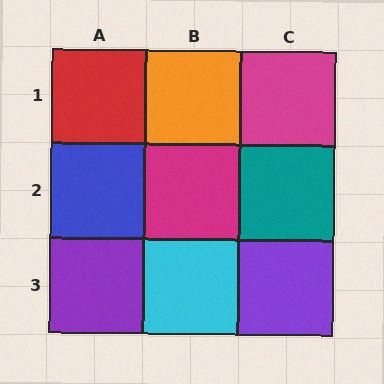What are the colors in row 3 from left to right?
Purple, cyan, purple.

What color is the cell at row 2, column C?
Teal.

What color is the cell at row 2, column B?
Magenta.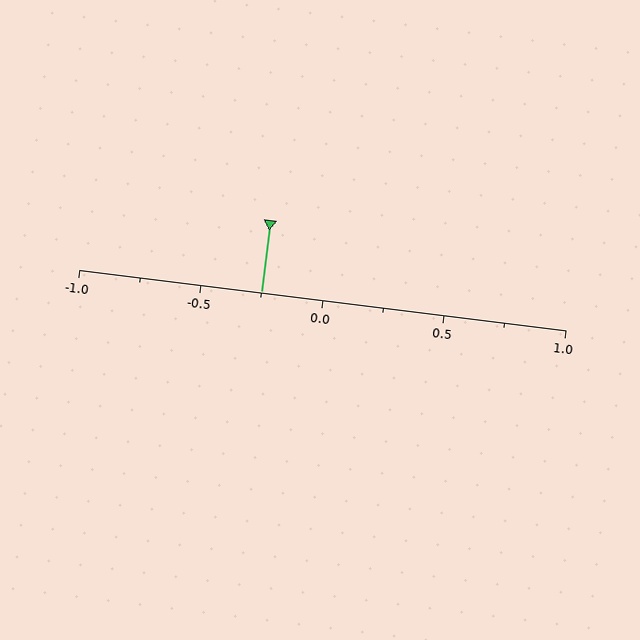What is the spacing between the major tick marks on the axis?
The major ticks are spaced 0.5 apart.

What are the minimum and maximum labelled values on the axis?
The axis runs from -1.0 to 1.0.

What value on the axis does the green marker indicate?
The marker indicates approximately -0.25.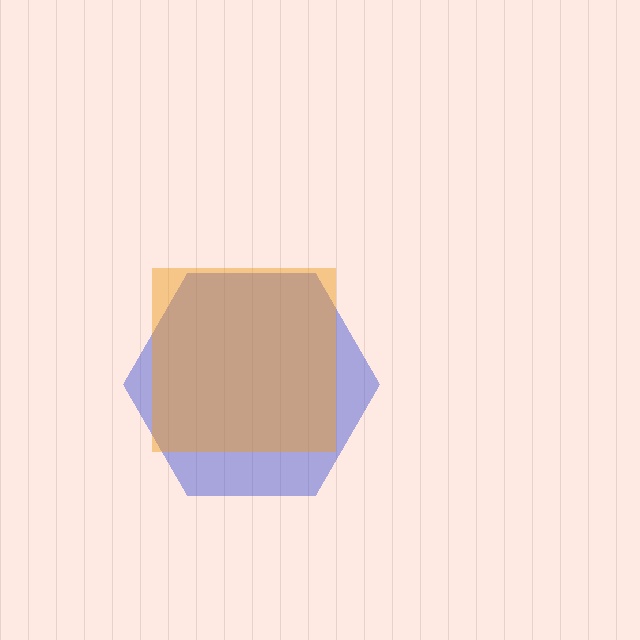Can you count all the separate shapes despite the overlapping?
Yes, there are 2 separate shapes.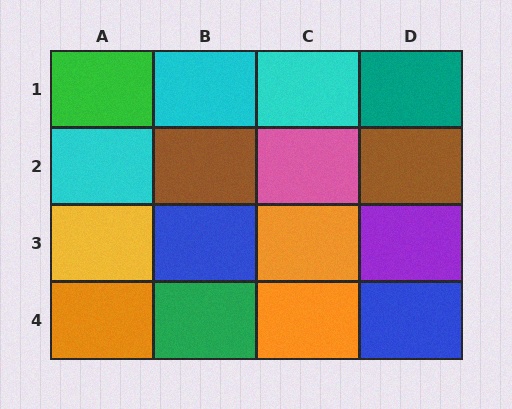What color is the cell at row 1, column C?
Cyan.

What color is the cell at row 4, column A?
Orange.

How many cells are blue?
2 cells are blue.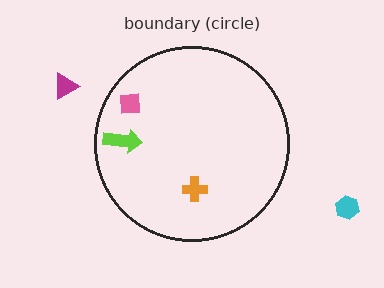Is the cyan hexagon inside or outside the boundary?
Outside.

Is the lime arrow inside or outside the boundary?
Inside.